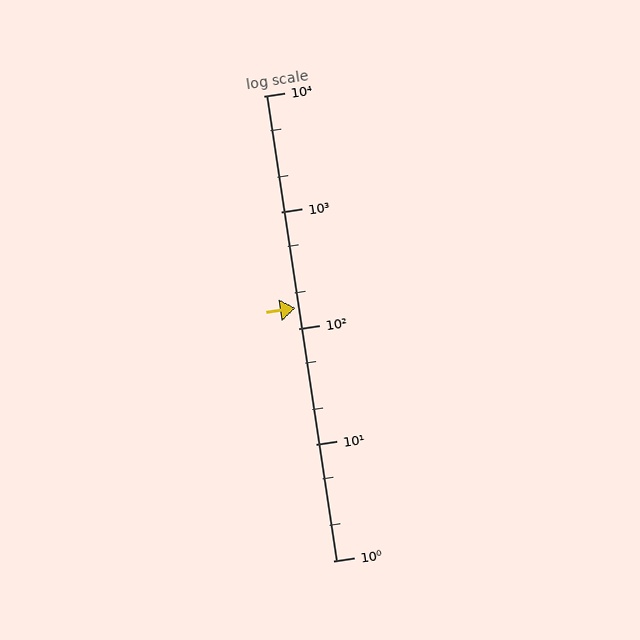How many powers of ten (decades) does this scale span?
The scale spans 4 decades, from 1 to 10000.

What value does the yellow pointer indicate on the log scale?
The pointer indicates approximately 150.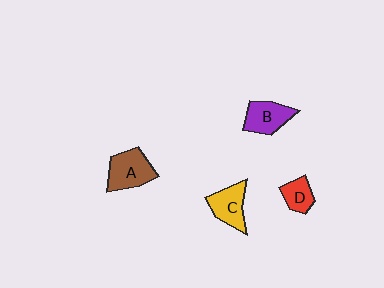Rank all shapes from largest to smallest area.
From largest to smallest: A (brown), B (purple), C (yellow), D (red).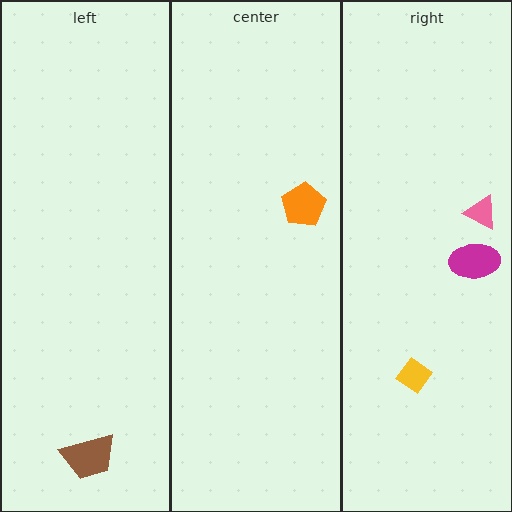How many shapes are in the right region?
3.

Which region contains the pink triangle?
The right region.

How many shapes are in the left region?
1.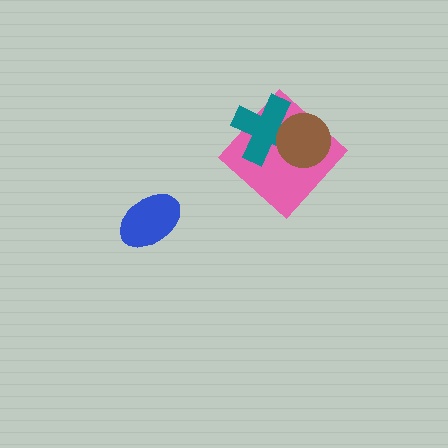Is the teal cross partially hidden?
Yes, it is partially covered by another shape.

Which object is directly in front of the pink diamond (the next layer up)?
The teal cross is directly in front of the pink diamond.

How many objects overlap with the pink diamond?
2 objects overlap with the pink diamond.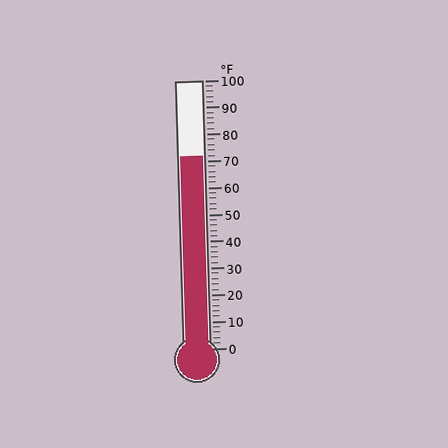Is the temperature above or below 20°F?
The temperature is above 20°F.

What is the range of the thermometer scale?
The thermometer scale ranges from 0°F to 100°F.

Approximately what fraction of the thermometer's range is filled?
The thermometer is filled to approximately 70% of its range.